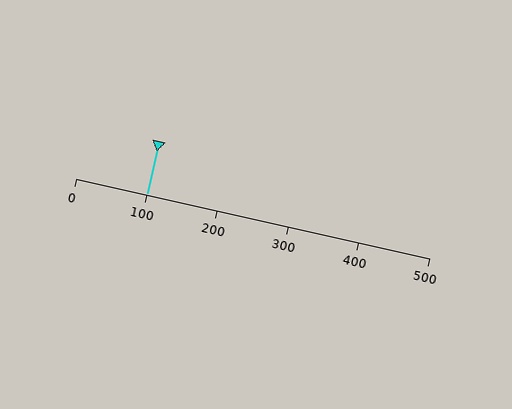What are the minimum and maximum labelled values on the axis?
The axis runs from 0 to 500.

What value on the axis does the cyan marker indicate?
The marker indicates approximately 100.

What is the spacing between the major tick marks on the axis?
The major ticks are spaced 100 apart.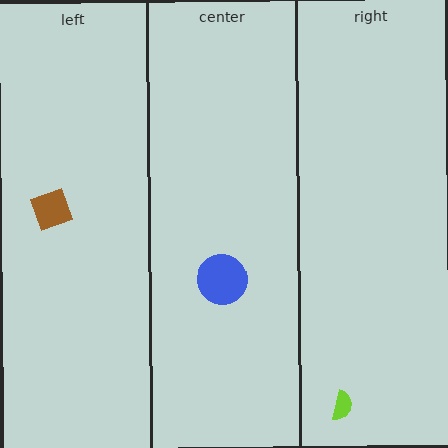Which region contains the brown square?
The left region.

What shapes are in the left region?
The brown square.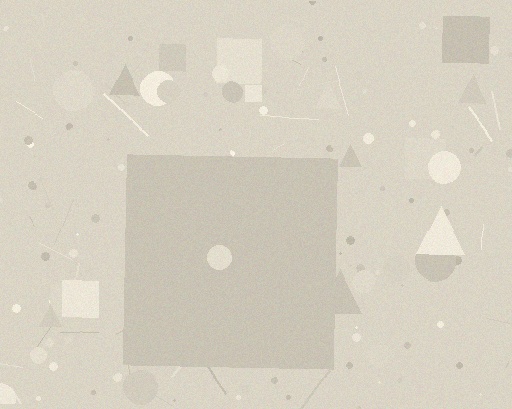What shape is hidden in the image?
A square is hidden in the image.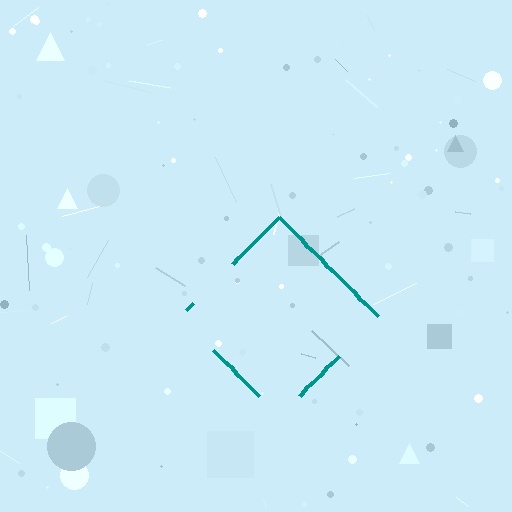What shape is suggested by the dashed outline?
The dashed outline suggests a diamond.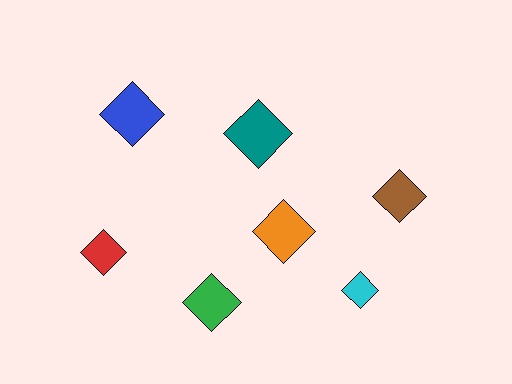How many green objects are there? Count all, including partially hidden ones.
There is 1 green object.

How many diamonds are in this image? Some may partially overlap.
There are 7 diamonds.